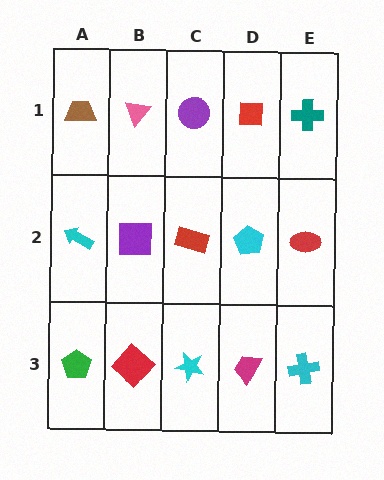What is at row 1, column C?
A purple circle.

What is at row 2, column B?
A purple square.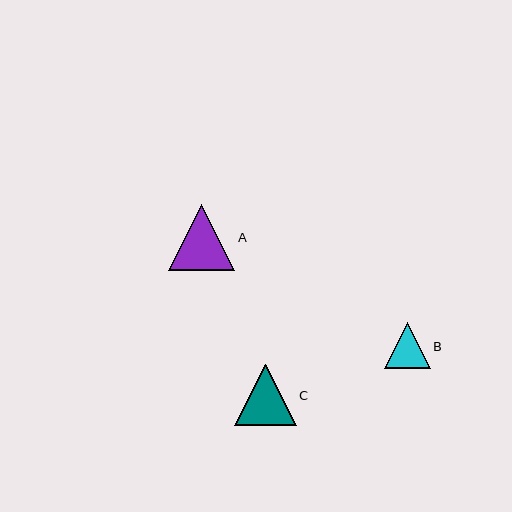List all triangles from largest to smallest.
From largest to smallest: A, C, B.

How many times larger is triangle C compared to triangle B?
Triangle C is approximately 1.3 times the size of triangle B.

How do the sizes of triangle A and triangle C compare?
Triangle A and triangle C are approximately the same size.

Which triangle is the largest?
Triangle A is the largest with a size of approximately 66 pixels.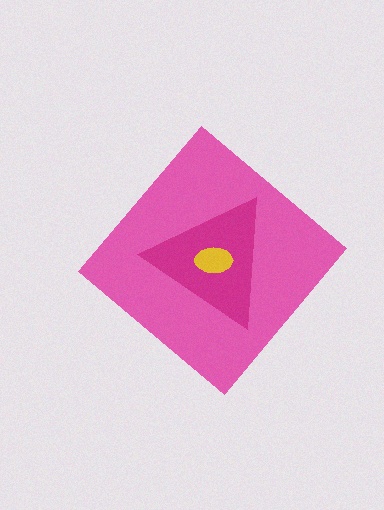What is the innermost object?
The yellow ellipse.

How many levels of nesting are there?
3.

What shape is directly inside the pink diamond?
The magenta triangle.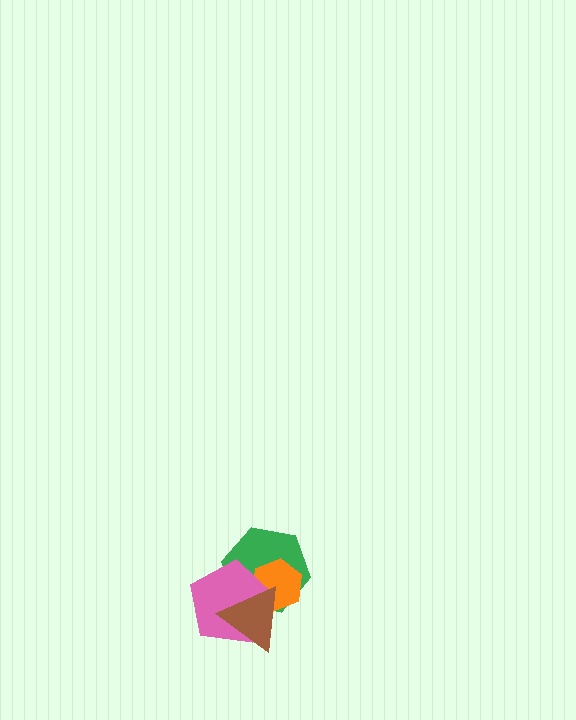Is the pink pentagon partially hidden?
Yes, it is partially covered by another shape.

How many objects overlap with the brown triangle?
3 objects overlap with the brown triangle.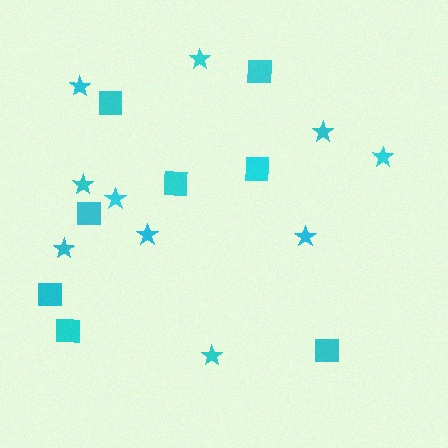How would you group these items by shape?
There are 2 groups: one group of squares (8) and one group of stars (10).